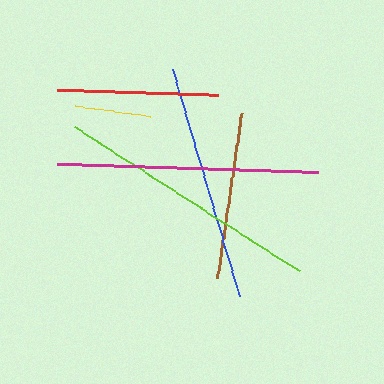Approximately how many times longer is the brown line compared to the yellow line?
The brown line is approximately 2.2 times the length of the yellow line.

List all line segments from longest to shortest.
From longest to shortest: lime, magenta, blue, brown, red, yellow.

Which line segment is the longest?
The lime line is the longest at approximately 267 pixels.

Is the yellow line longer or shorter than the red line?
The red line is longer than the yellow line.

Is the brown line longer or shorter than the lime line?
The lime line is longer than the brown line.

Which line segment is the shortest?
The yellow line is the shortest at approximately 76 pixels.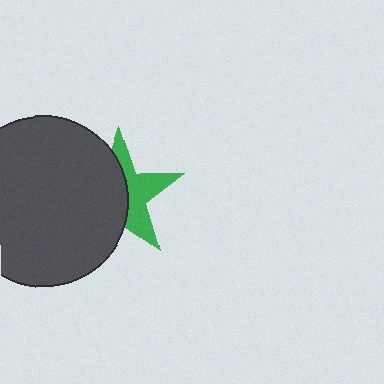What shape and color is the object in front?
The object in front is a dark gray circle.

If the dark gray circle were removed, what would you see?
You would see the complete green star.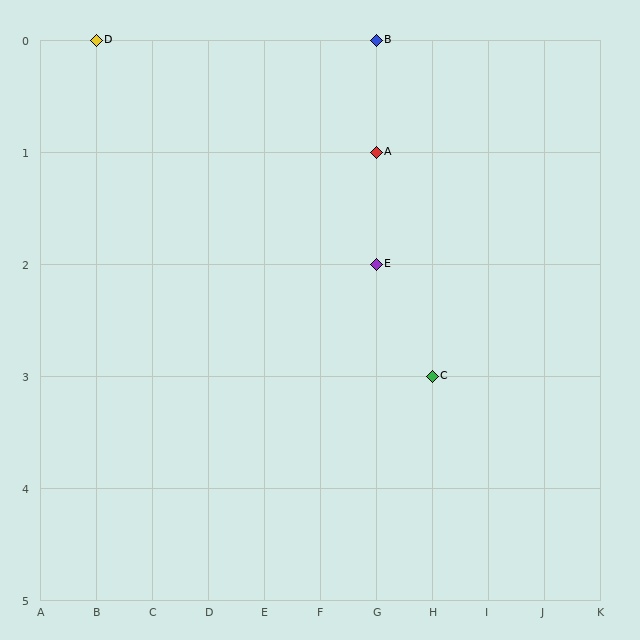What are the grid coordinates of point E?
Point E is at grid coordinates (G, 2).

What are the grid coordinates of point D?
Point D is at grid coordinates (B, 0).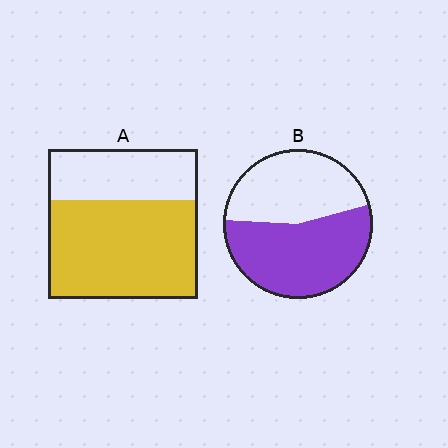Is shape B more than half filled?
Yes.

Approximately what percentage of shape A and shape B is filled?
A is approximately 65% and B is approximately 55%.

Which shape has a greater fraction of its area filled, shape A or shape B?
Shape A.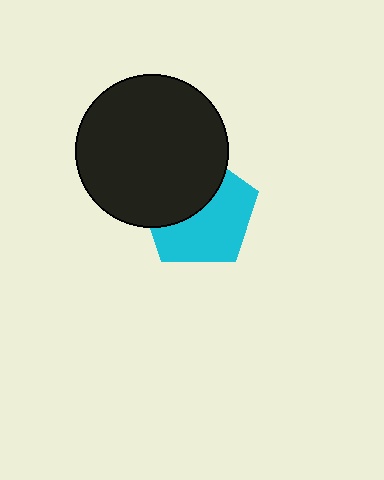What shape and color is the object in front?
The object in front is a black circle.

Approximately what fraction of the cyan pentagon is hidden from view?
Roughly 44% of the cyan pentagon is hidden behind the black circle.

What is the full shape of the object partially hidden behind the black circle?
The partially hidden object is a cyan pentagon.